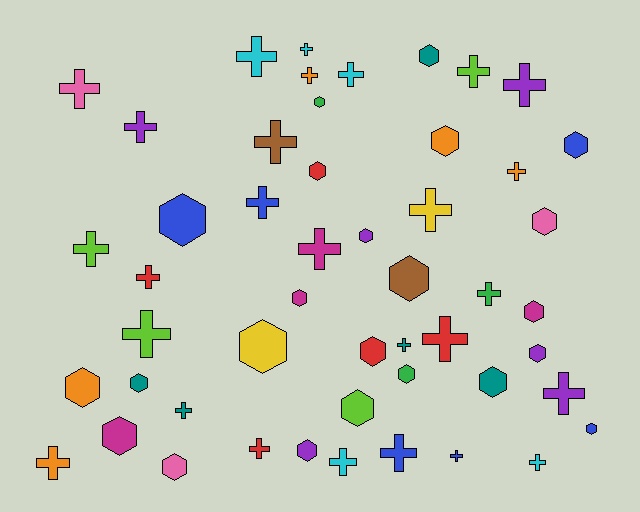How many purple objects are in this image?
There are 6 purple objects.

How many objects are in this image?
There are 50 objects.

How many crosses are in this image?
There are 27 crosses.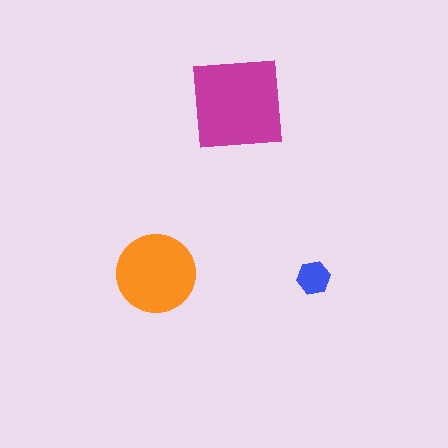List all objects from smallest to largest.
The blue hexagon, the orange circle, the magenta square.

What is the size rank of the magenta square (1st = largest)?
1st.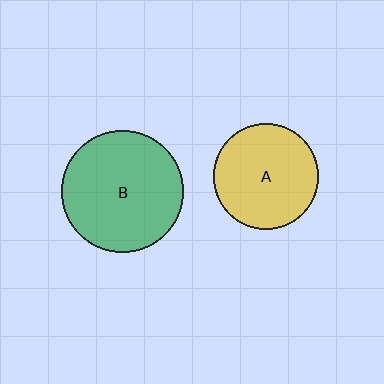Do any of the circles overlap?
No, none of the circles overlap.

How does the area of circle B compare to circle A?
Approximately 1.3 times.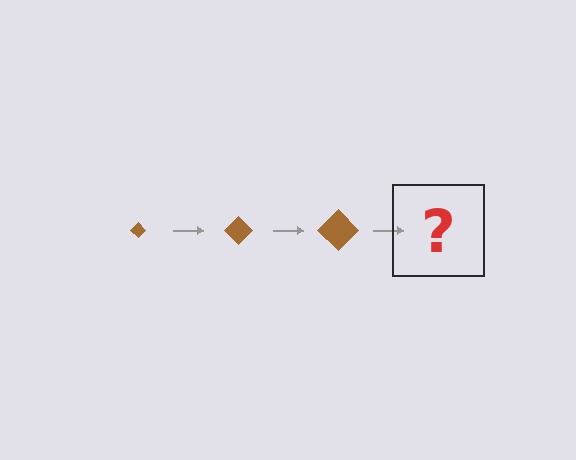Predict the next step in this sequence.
The next step is a brown diamond, larger than the previous one.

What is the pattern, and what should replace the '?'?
The pattern is that the diamond gets progressively larger each step. The '?' should be a brown diamond, larger than the previous one.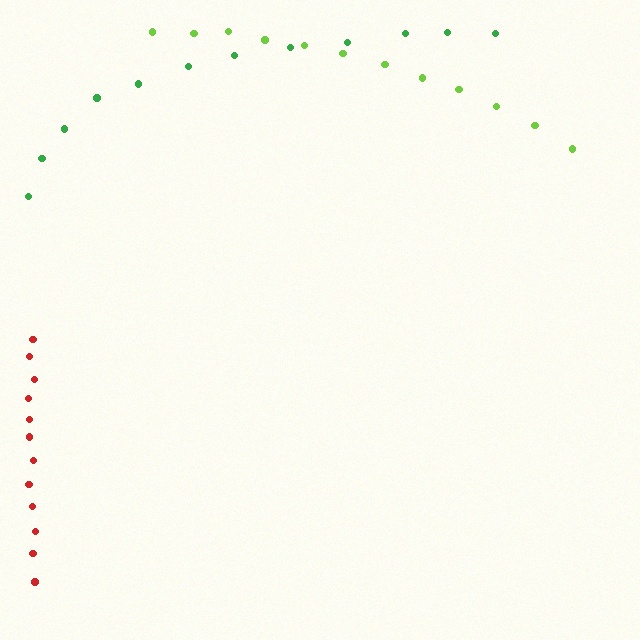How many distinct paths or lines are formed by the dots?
There are 3 distinct paths.